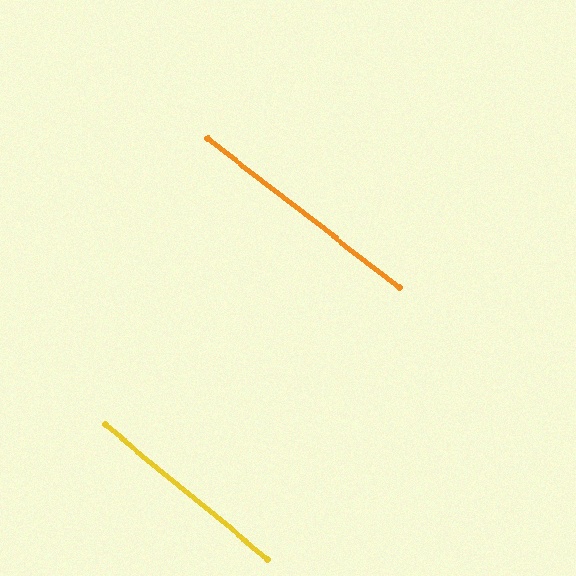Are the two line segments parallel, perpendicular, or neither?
Parallel — their directions differ by only 1.6°.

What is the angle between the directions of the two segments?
Approximately 2 degrees.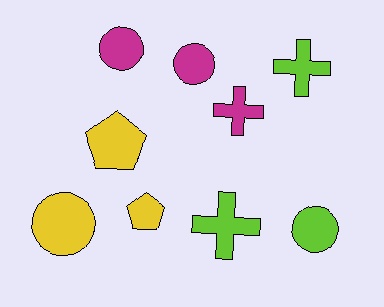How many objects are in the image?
There are 9 objects.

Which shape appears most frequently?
Circle, with 4 objects.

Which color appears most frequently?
Lime, with 3 objects.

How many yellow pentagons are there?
There are 2 yellow pentagons.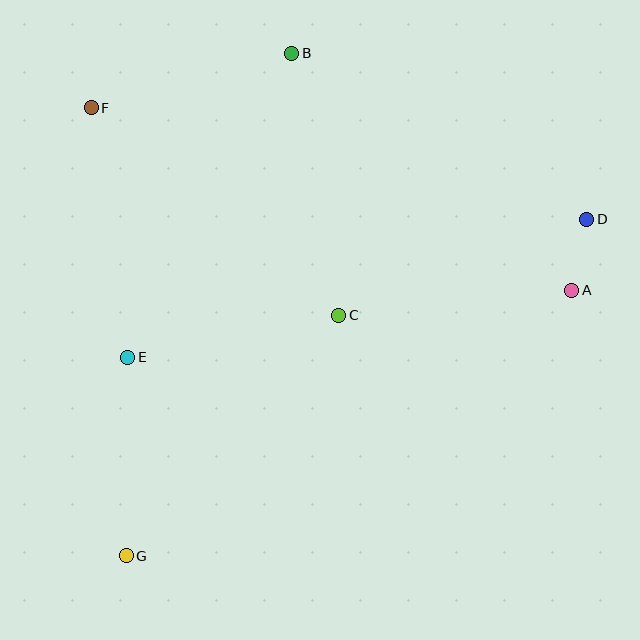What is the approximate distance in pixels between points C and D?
The distance between C and D is approximately 266 pixels.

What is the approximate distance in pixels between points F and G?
The distance between F and G is approximately 450 pixels.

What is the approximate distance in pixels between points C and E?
The distance between C and E is approximately 215 pixels.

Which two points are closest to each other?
Points A and D are closest to each other.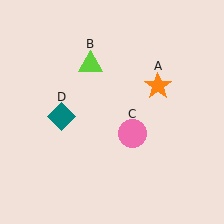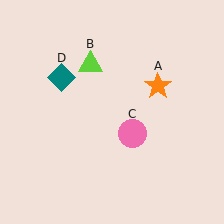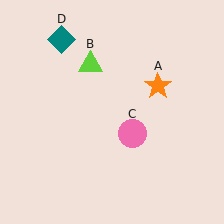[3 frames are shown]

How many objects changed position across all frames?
1 object changed position: teal diamond (object D).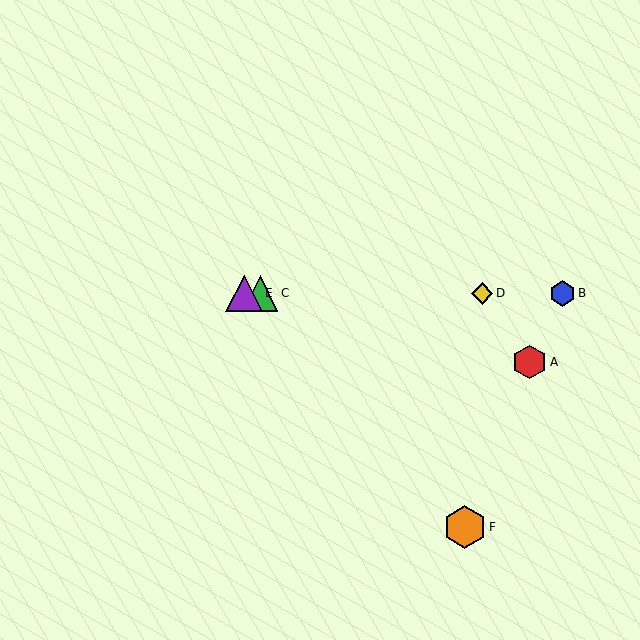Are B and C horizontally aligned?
Yes, both are at y≈293.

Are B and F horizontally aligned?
No, B is at y≈293 and F is at y≈527.